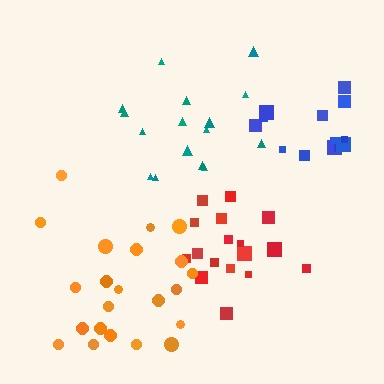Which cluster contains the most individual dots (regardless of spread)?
Orange (22).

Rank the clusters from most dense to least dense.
red, orange, blue, teal.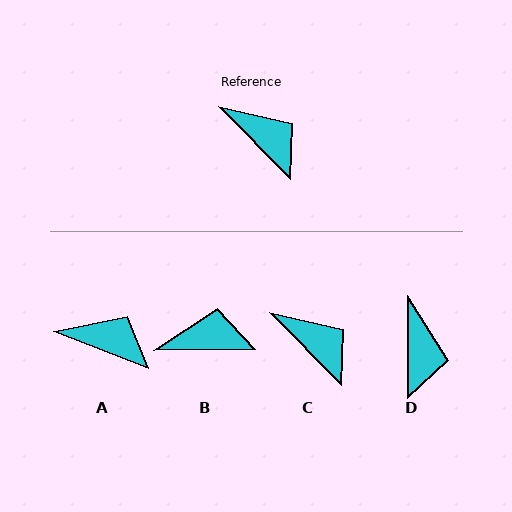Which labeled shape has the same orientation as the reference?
C.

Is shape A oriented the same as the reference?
No, it is off by about 24 degrees.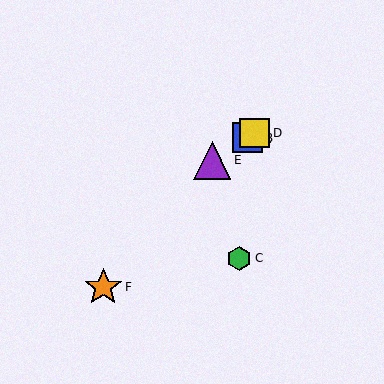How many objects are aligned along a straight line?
4 objects (A, B, D, E) are aligned along a straight line.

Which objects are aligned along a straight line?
Objects A, B, D, E are aligned along a straight line.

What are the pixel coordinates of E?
Object E is at (212, 160).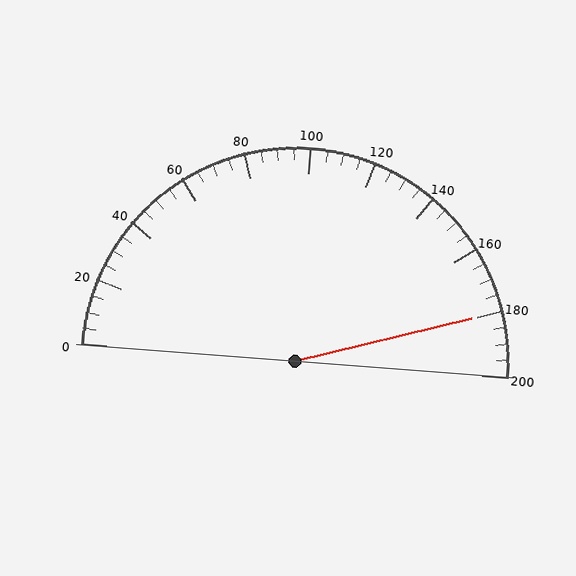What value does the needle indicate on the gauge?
The needle indicates approximately 180.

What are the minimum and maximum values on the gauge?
The gauge ranges from 0 to 200.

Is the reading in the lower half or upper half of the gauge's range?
The reading is in the upper half of the range (0 to 200).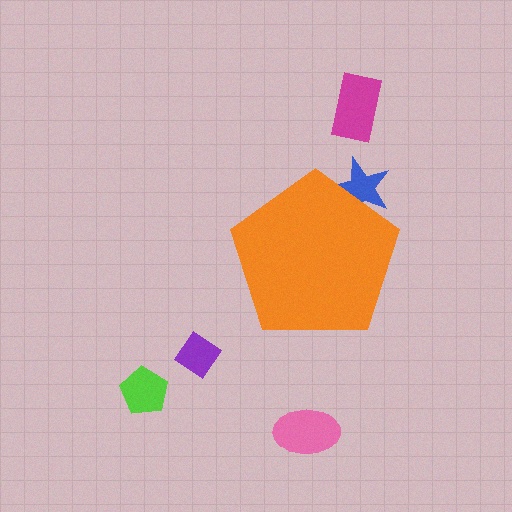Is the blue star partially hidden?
Yes, the blue star is partially hidden behind the orange pentagon.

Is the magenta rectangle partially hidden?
No, the magenta rectangle is fully visible.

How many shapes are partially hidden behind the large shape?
1 shape is partially hidden.